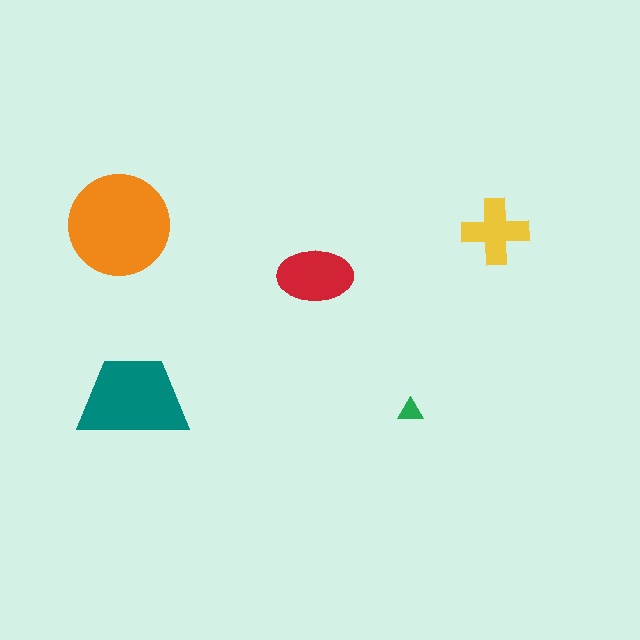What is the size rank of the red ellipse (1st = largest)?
3rd.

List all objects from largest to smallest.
The orange circle, the teal trapezoid, the red ellipse, the yellow cross, the green triangle.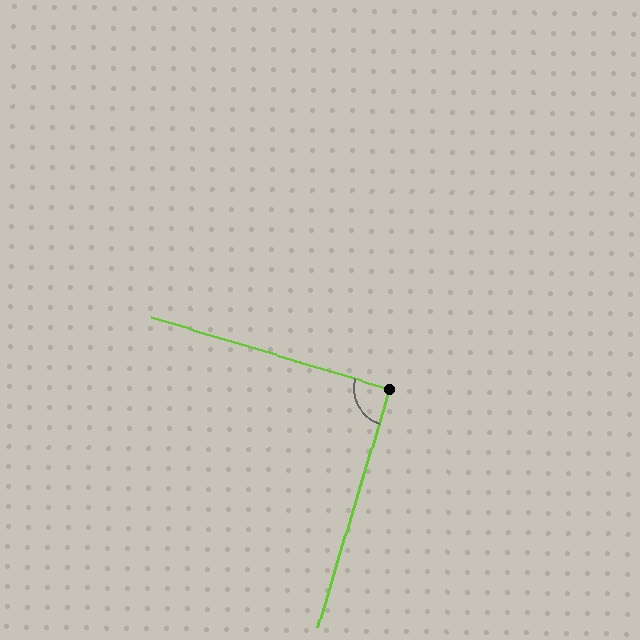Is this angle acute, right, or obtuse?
It is approximately a right angle.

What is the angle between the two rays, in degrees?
Approximately 90 degrees.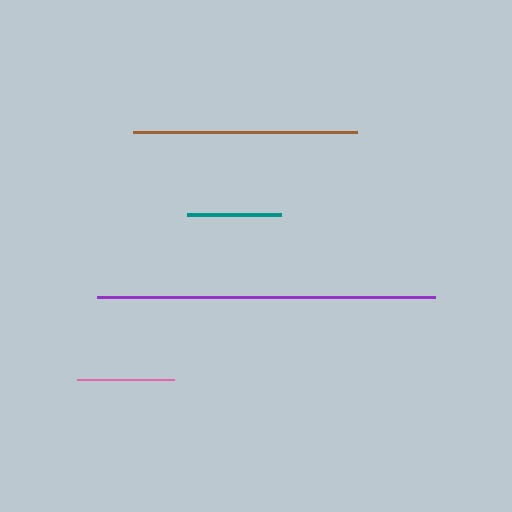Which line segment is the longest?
The purple line is the longest at approximately 338 pixels.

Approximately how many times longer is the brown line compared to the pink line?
The brown line is approximately 2.3 times the length of the pink line.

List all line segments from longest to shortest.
From longest to shortest: purple, brown, pink, teal.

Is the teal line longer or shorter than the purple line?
The purple line is longer than the teal line.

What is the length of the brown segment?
The brown segment is approximately 224 pixels long.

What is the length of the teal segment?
The teal segment is approximately 94 pixels long.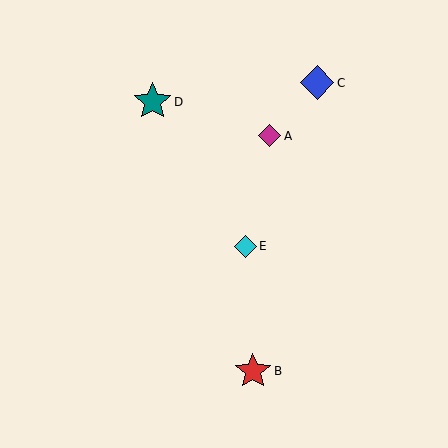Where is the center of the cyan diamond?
The center of the cyan diamond is at (245, 246).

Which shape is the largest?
The teal star (labeled D) is the largest.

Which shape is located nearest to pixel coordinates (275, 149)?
The magenta diamond (labeled A) at (270, 136) is nearest to that location.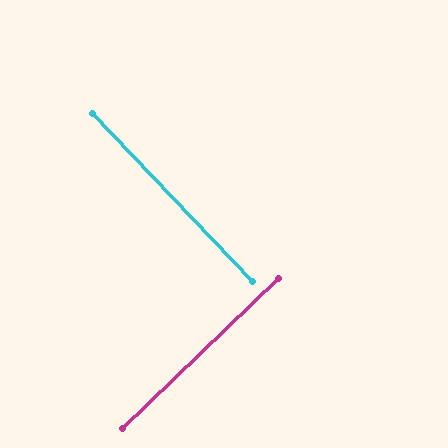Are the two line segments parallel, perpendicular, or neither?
Perpendicular — they meet at approximately 90°.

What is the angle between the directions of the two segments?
Approximately 90 degrees.